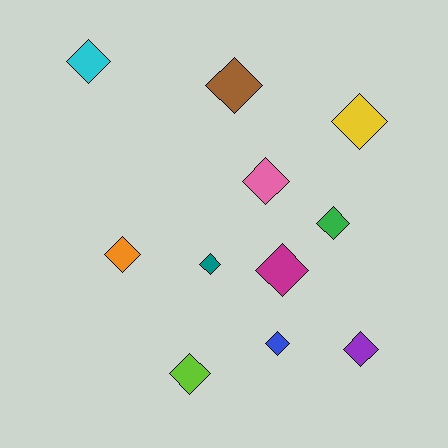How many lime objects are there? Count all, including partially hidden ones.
There is 1 lime object.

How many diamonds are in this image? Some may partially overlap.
There are 11 diamonds.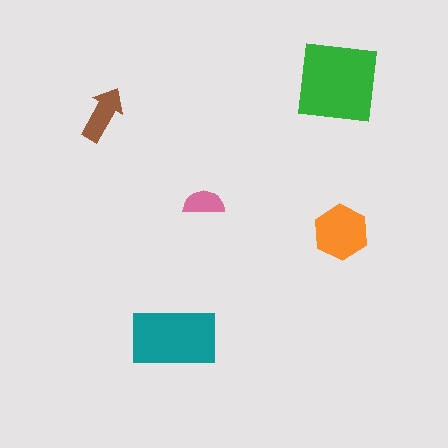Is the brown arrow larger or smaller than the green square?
Smaller.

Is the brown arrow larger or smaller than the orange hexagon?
Smaller.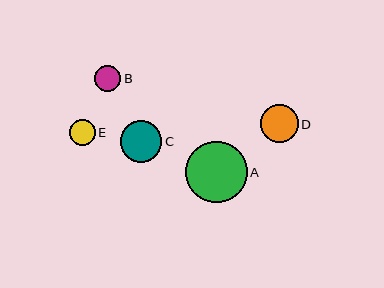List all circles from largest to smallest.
From largest to smallest: A, C, D, E, B.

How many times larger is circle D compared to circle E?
Circle D is approximately 1.5 times the size of circle E.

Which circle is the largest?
Circle A is the largest with a size of approximately 61 pixels.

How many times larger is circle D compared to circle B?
Circle D is approximately 1.5 times the size of circle B.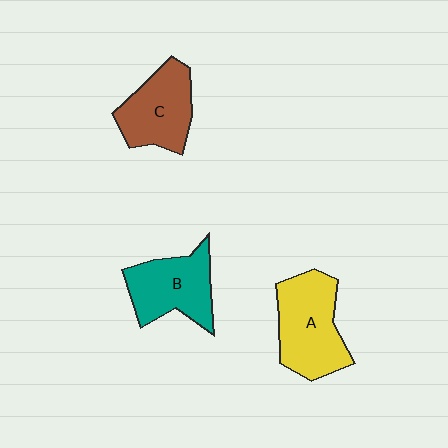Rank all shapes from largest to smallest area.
From largest to smallest: A (yellow), B (teal), C (brown).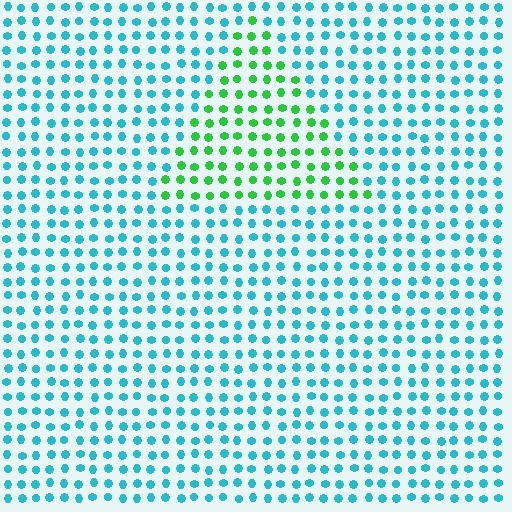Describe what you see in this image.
The image is filled with small cyan elements in a uniform arrangement. A triangle-shaped region is visible where the elements are tinted to a slightly different hue, forming a subtle color boundary.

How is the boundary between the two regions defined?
The boundary is defined purely by a slight shift in hue (about 58 degrees). Spacing, size, and orientation are identical on both sides.